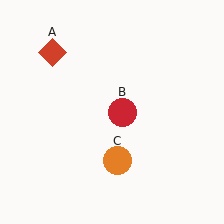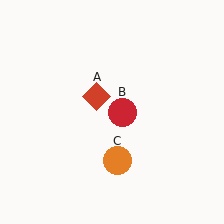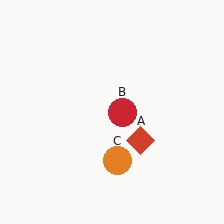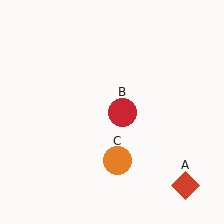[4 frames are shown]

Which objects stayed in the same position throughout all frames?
Red circle (object B) and orange circle (object C) remained stationary.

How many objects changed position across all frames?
1 object changed position: red diamond (object A).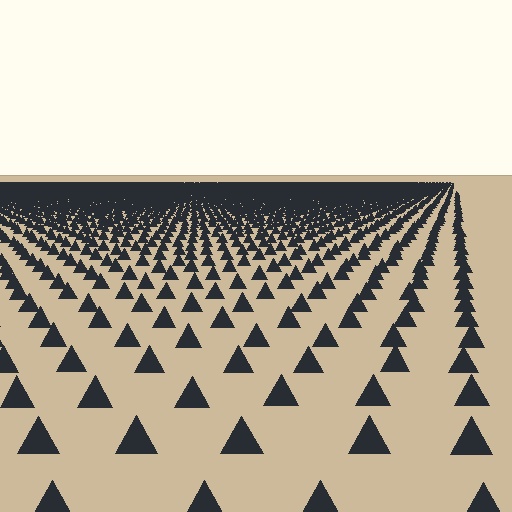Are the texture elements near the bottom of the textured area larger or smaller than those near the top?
Larger. Near the bottom, elements are closer to the viewer and appear at a bigger on-screen size.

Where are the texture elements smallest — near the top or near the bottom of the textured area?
Near the top.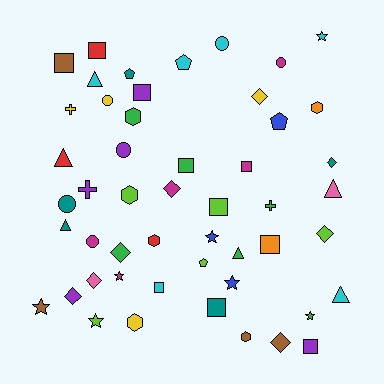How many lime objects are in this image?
There are 5 lime objects.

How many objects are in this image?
There are 50 objects.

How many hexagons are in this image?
There are 6 hexagons.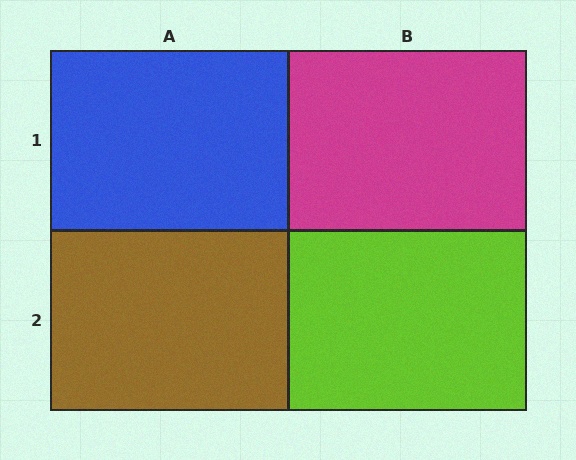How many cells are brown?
1 cell is brown.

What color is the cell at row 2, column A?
Brown.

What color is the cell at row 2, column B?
Lime.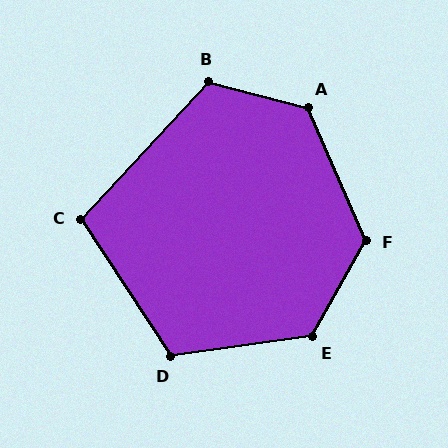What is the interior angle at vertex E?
Approximately 127 degrees (obtuse).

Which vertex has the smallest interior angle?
C, at approximately 104 degrees.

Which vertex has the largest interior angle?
A, at approximately 129 degrees.